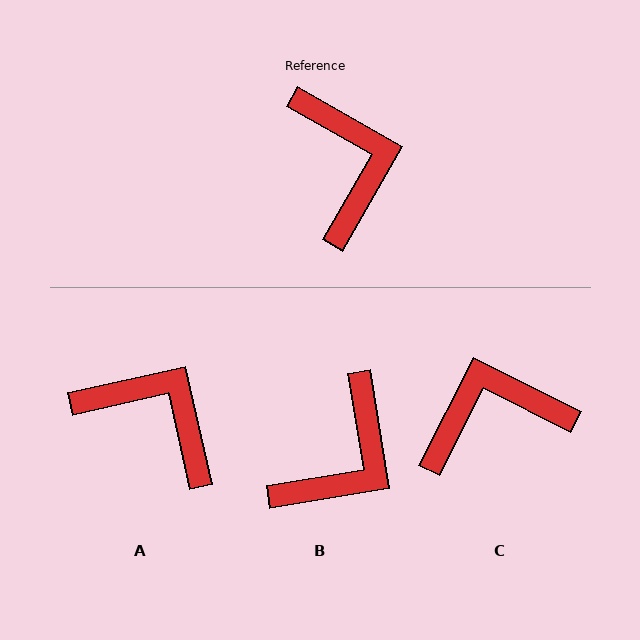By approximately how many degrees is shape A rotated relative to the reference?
Approximately 43 degrees counter-clockwise.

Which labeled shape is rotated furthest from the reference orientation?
C, about 93 degrees away.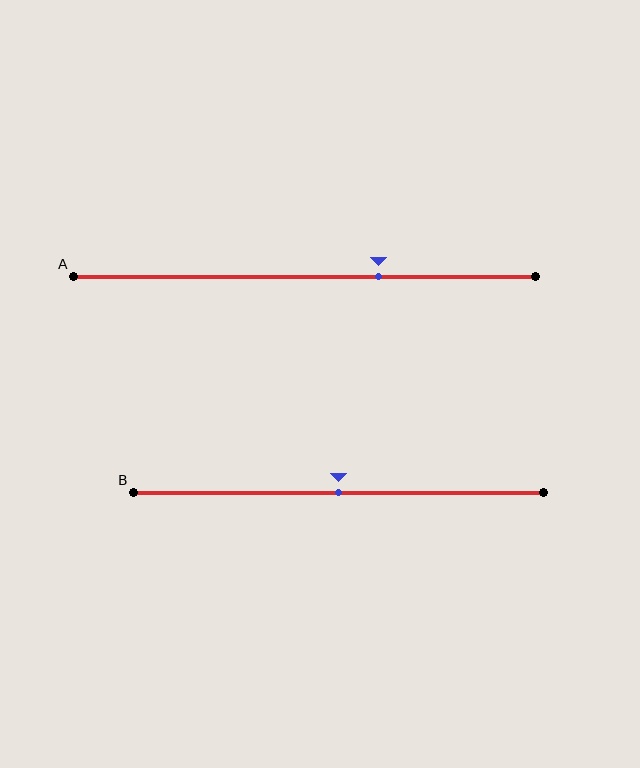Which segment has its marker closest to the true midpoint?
Segment B has its marker closest to the true midpoint.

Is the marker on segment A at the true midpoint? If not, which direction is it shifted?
No, the marker on segment A is shifted to the right by about 16% of the segment length.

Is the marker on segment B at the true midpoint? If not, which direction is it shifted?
Yes, the marker on segment B is at the true midpoint.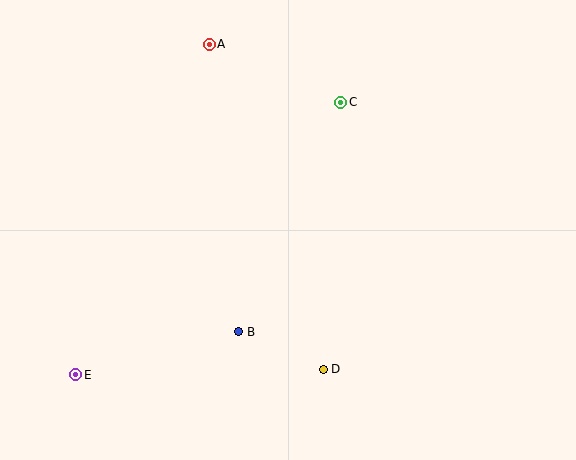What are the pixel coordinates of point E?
Point E is at (76, 375).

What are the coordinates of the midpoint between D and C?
The midpoint between D and C is at (332, 236).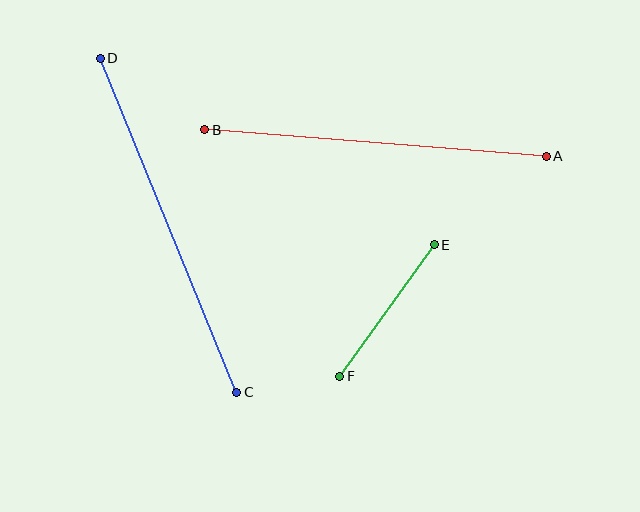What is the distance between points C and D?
The distance is approximately 361 pixels.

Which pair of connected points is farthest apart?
Points C and D are farthest apart.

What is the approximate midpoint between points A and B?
The midpoint is at approximately (376, 143) pixels.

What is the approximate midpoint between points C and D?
The midpoint is at approximately (168, 225) pixels.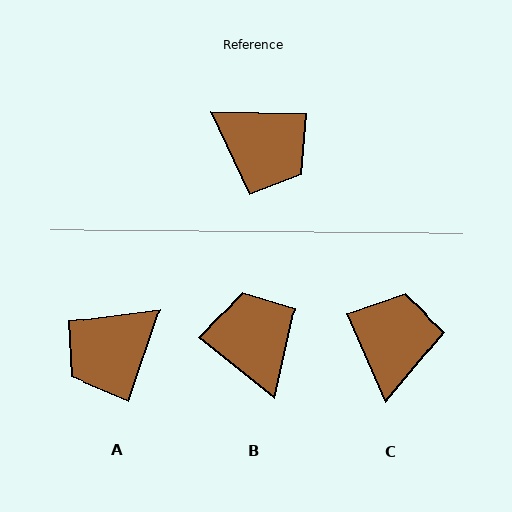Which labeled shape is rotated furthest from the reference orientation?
B, about 142 degrees away.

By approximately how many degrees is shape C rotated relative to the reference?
Approximately 115 degrees counter-clockwise.